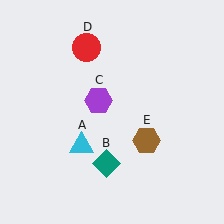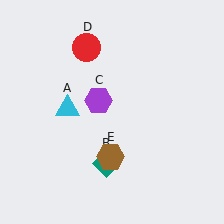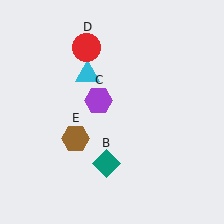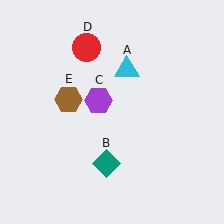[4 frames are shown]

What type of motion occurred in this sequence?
The cyan triangle (object A), brown hexagon (object E) rotated clockwise around the center of the scene.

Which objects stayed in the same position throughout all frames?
Teal diamond (object B) and purple hexagon (object C) and red circle (object D) remained stationary.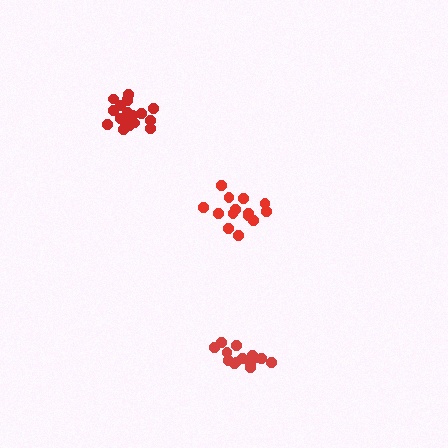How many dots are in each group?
Group 1: 15 dots, Group 2: 14 dots, Group 3: 18 dots (47 total).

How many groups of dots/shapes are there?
There are 3 groups.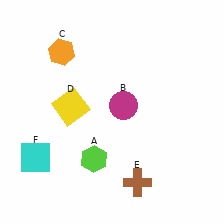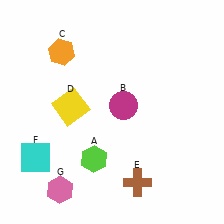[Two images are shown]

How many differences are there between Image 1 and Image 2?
There is 1 difference between the two images.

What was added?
A pink hexagon (G) was added in Image 2.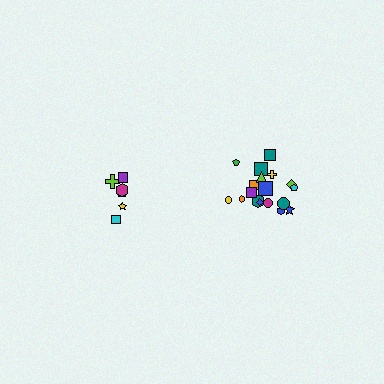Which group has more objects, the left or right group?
The right group.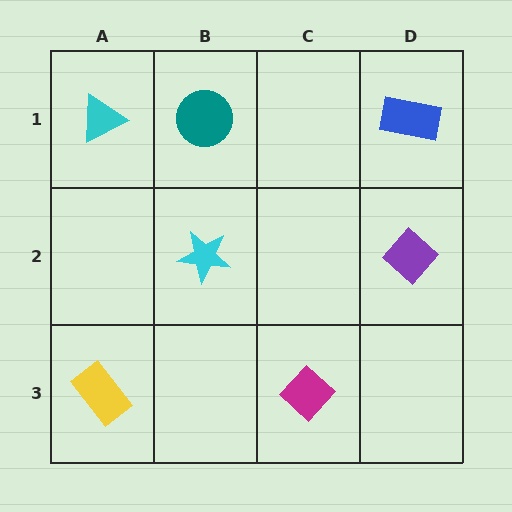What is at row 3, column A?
A yellow rectangle.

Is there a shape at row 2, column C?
No, that cell is empty.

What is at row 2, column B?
A cyan star.